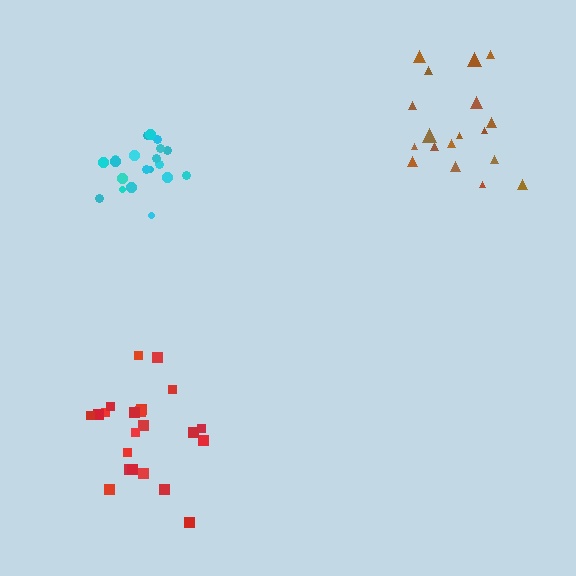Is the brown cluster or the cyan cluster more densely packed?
Cyan.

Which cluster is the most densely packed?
Cyan.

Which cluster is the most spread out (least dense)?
Brown.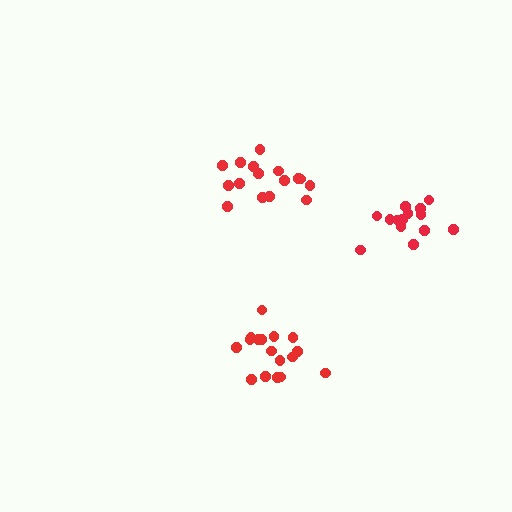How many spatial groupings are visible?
There are 3 spatial groupings.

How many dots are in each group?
Group 1: 16 dots, Group 2: 17 dots, Group 3: 14 dots (47 total).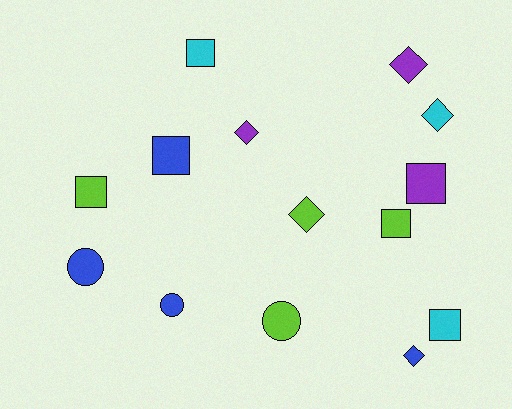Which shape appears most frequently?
Square, with 6 objects.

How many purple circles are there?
There are no purple circles.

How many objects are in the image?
There are 14 objects.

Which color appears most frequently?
Blue, with 4 objects.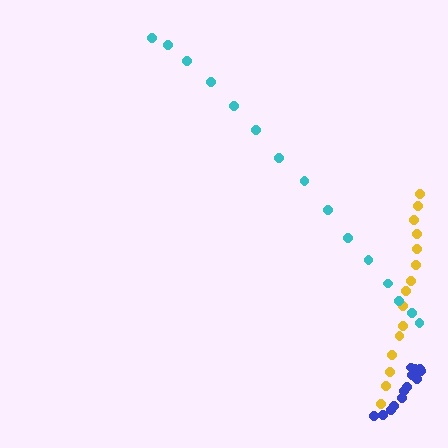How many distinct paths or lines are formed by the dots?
There are 3 distinct paths.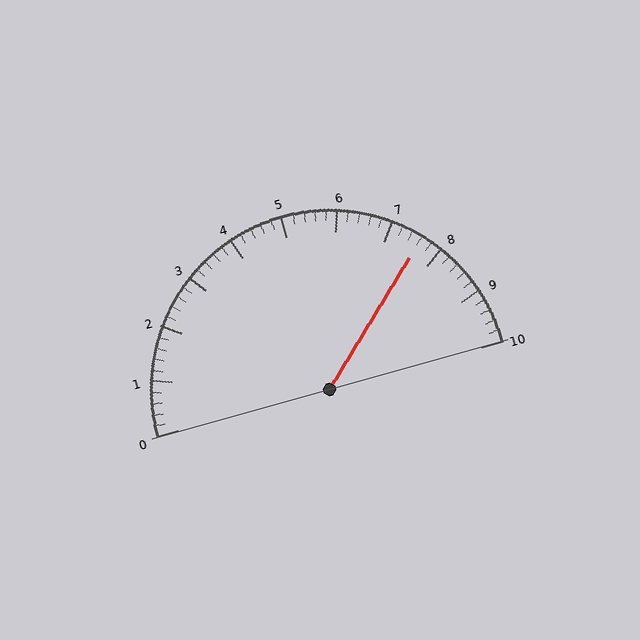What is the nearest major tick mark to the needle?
The nearest major tick mark is 8.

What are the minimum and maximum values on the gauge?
The gauge ranges from 0 to 10.